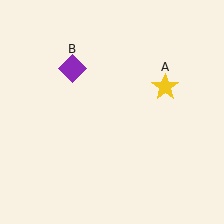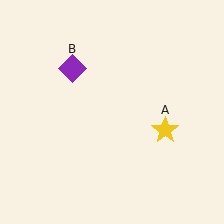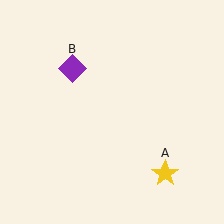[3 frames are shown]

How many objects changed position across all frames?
1 object changed position: yellow star (object A).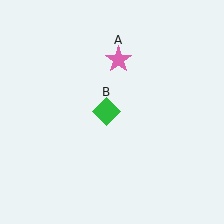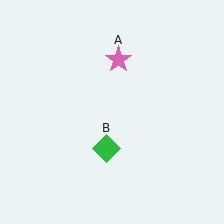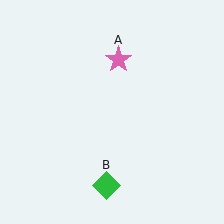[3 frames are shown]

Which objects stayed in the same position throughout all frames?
Pink star (object A) remained stationary.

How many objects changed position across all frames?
1 object changed position: green diamond (object B).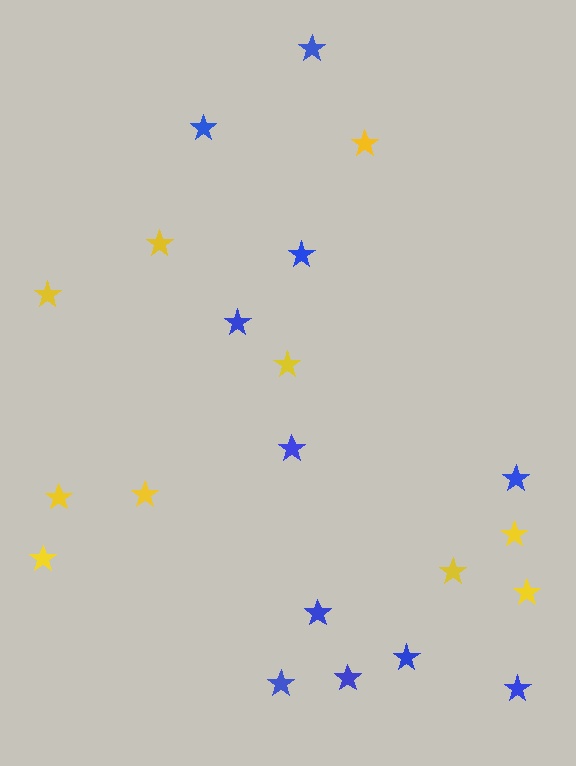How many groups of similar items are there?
There are 2 groups: one group of blue stars (11) and one group of yellow stars (10).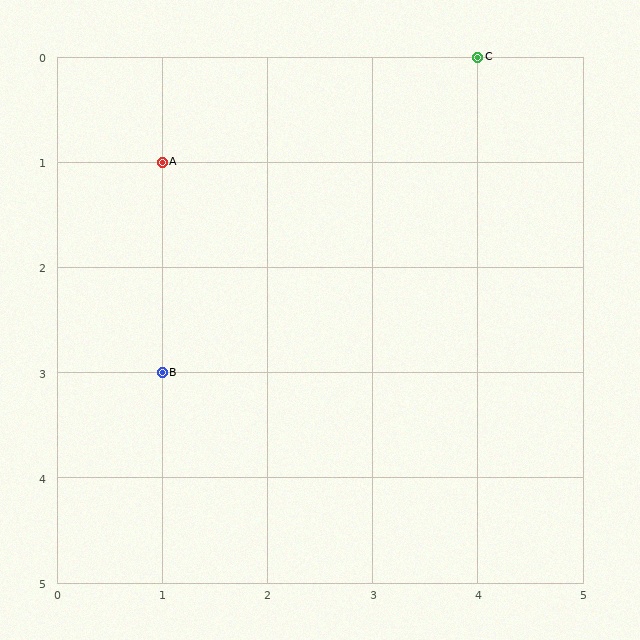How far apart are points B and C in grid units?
Points B and C are 3 columns and 3 rows apart (about 4.2 grid units diagonally).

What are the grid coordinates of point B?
Point B is at grid coordinates (1, 3).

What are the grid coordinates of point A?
Point A is at grid coordinates (1, 1).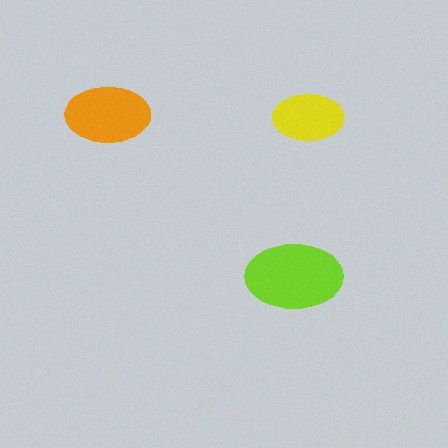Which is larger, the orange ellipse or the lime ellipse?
The lime one.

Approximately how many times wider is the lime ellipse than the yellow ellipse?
About 1.5 times wider.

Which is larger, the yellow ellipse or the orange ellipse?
The orange one.